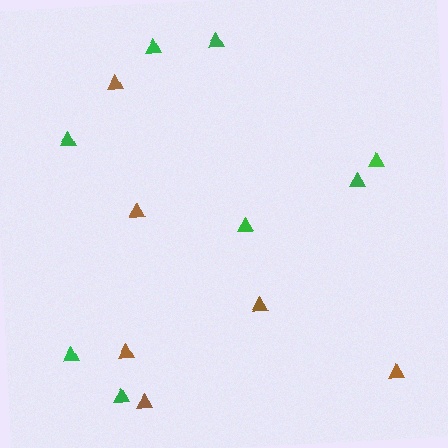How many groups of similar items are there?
There are 2 groups: one group of brown triangles (6) and one group of green triangles (8).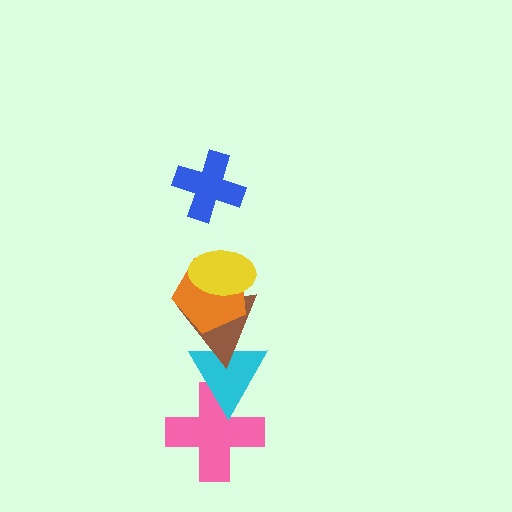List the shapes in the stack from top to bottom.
From top to bottom: the blue cross, the yellow ellipse, the orange pentagon, the brown triangle, the cyan triangle, the pink cross.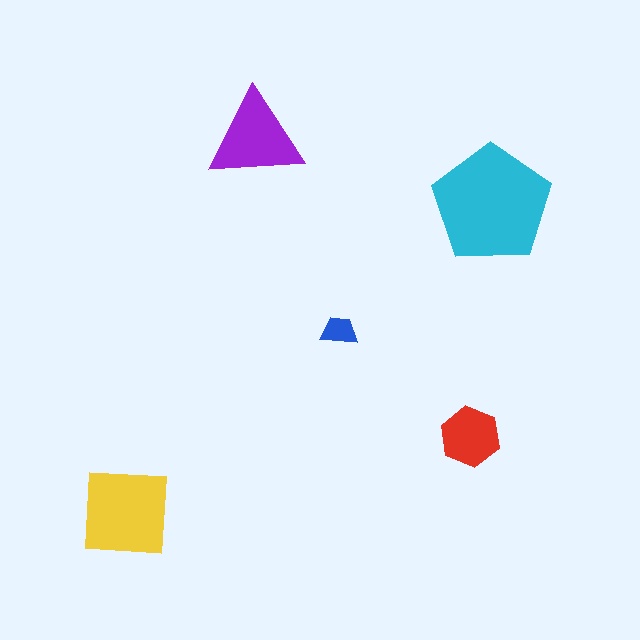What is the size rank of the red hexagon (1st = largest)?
4th.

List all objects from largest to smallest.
The cyan pentagon, the yellow square, the purple triangle, the red hexagon, the blue trapezoid.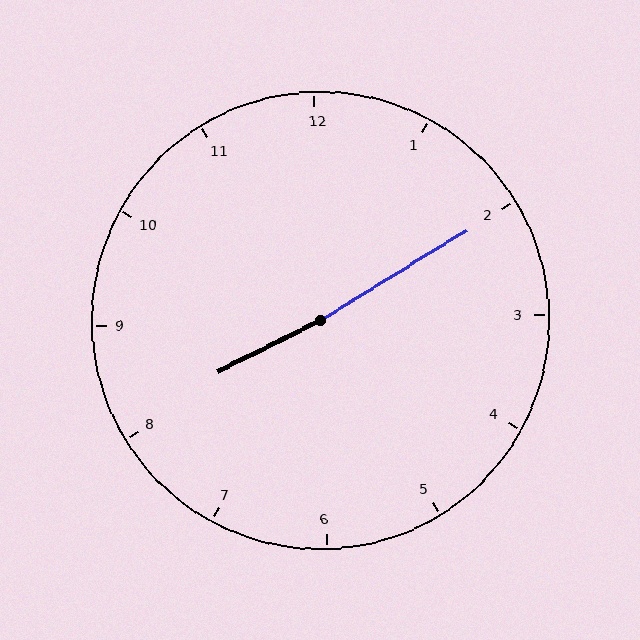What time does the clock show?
8:10.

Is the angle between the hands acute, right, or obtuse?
It is obtuse.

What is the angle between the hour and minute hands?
Approximately 175 degrees.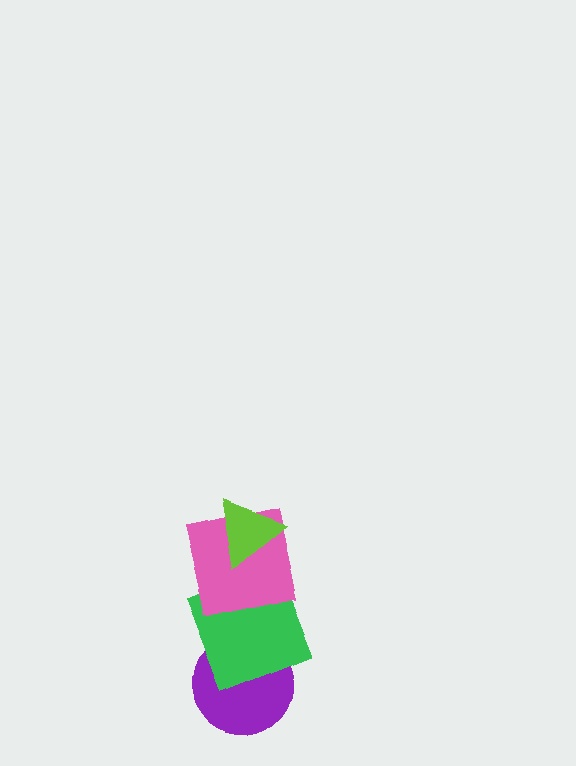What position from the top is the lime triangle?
The lime triangle is 1st from the top.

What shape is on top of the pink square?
The lime triangle is on top of the pink square.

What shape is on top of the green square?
The pink square is on top of the green square.